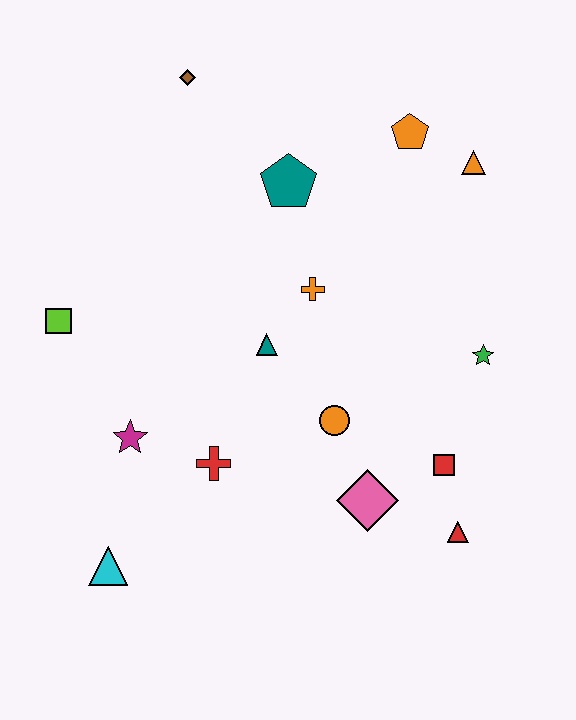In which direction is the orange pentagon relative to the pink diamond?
The orange pentagon is above the pink diamond.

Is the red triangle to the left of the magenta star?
No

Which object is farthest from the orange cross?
The cyan triangle is farthest from the orange cross.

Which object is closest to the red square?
The red triangle is closest to the red square.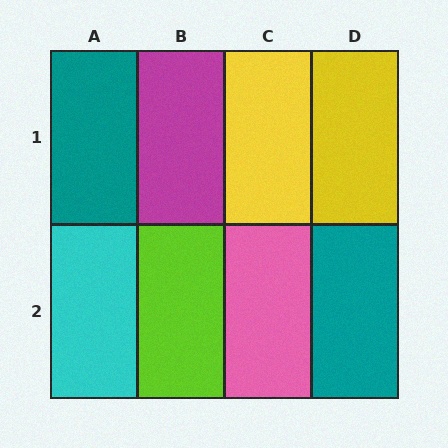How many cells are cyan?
1 cell is cyan.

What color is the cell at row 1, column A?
Teal.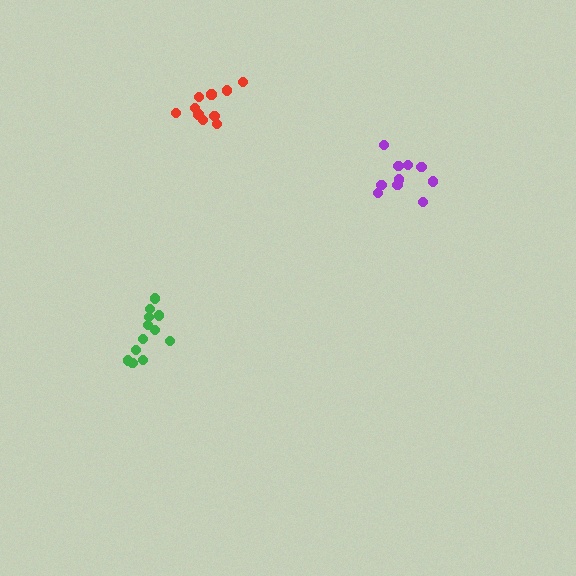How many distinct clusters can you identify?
There are 3 distinct clusters.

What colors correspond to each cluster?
The clusters are colored: purple, green, red.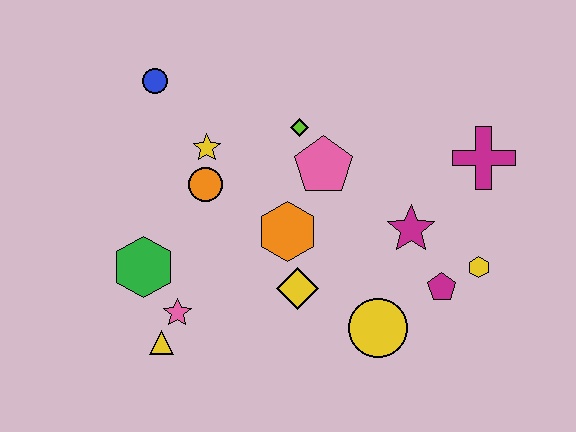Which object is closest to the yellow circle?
The magenta pentagon is closest to the yellow circle.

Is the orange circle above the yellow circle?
Yes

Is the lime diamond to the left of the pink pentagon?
Yes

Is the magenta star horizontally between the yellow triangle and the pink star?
No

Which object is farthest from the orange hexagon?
The magenta cross is farthest from the orange hexagon.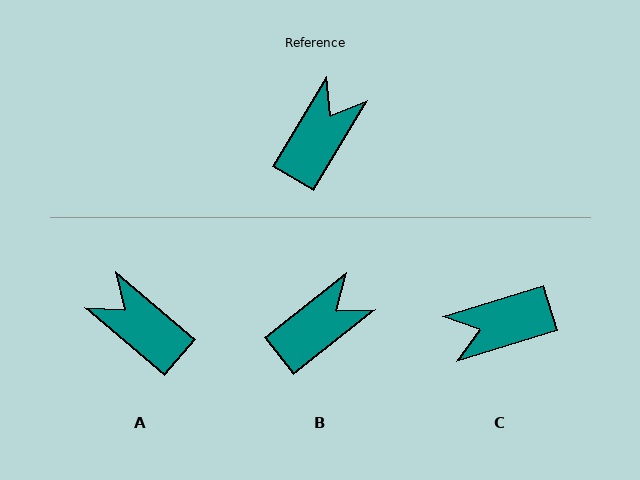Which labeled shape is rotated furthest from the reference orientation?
C, about 138 degrees away.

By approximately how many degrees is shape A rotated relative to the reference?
Approximately 81 degrees counter-clockwise.